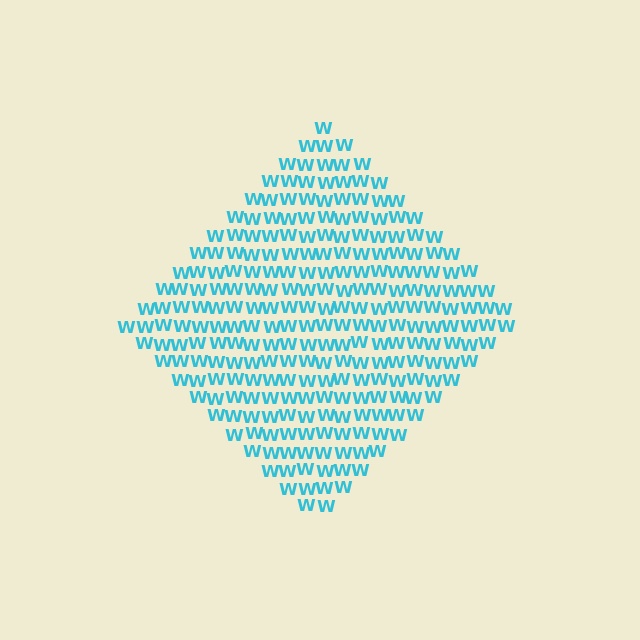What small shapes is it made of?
It is made of small letter W's.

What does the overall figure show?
The overall figure shows a diamond.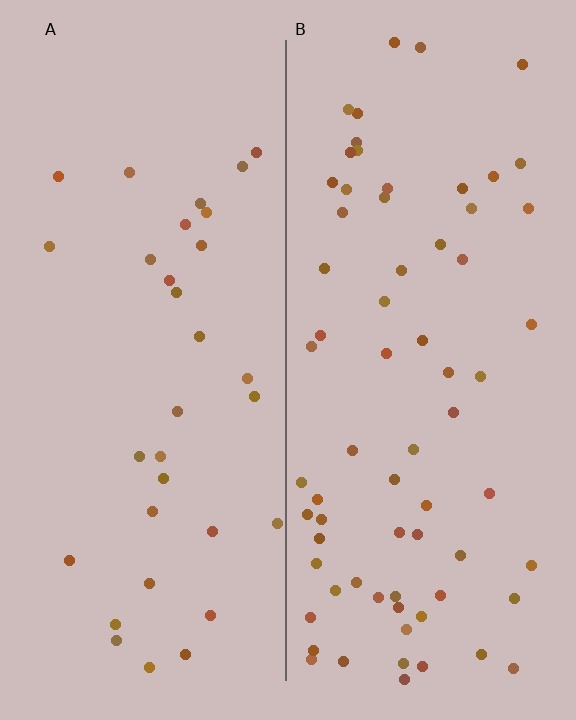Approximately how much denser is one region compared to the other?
Approximately 2.2× — region B over region A.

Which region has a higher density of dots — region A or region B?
B (the right).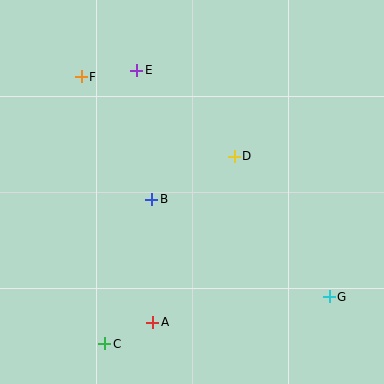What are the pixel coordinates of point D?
Point D is at (234, 156).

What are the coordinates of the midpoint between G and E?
The midpoint between G and E is at (233, 184).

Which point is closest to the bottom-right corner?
Point G is closest to the bottom-right corner.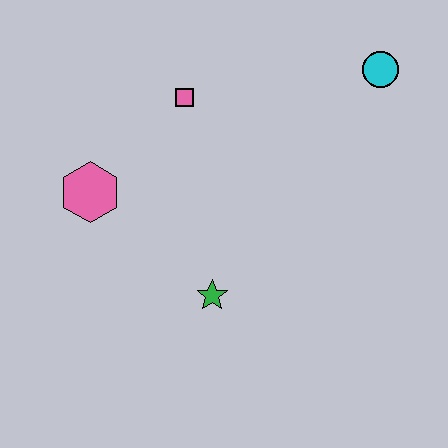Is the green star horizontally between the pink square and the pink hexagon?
No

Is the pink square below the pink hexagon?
No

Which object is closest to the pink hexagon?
The pink square is closest to the pink hexagon.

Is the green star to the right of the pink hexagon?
Yes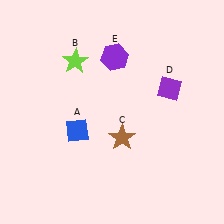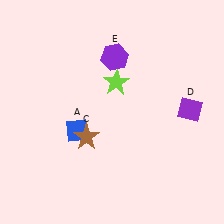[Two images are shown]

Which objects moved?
The objects that moved are: the lime star (B), the brown star (C), the purple diamond (D).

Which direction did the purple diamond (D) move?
The purple diamond (D) moved down.